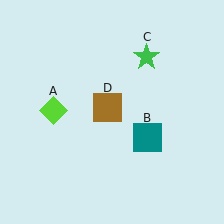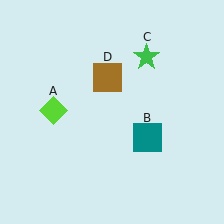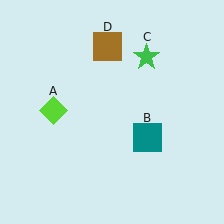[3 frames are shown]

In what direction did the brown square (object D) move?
The brown square (object D) moved up.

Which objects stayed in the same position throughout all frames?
Lime diamond (object A) and teal square (object B) and green star (object C) remained stationary.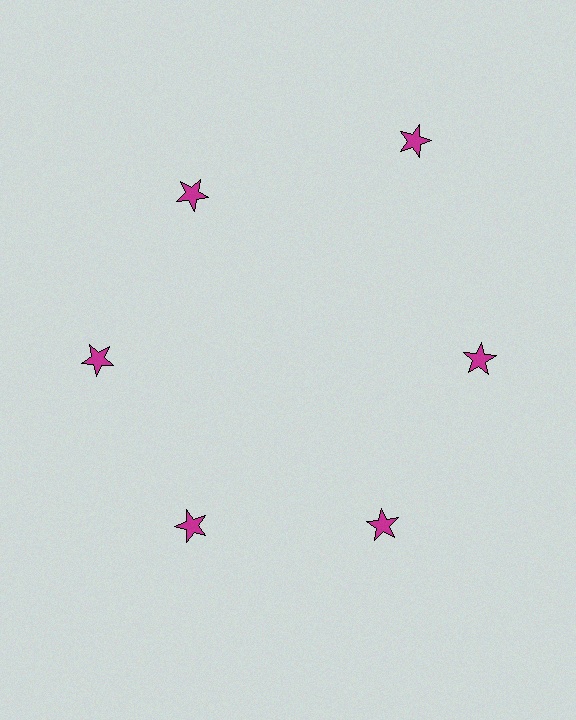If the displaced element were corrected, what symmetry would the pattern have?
It would have 6-fold rotational symmetry — the pattern would map onto itself every 60 degrees.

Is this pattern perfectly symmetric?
No. The 6 magenta stars are arranged in a ring, but one element near the 1 o'clock position is pushed outward from the center, breaking the 6-fold rotational symmetry.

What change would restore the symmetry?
The symmetry would be restored by moving it inward, back onto the ring so that all 6 stars sit at equal angles and equal distance from the center.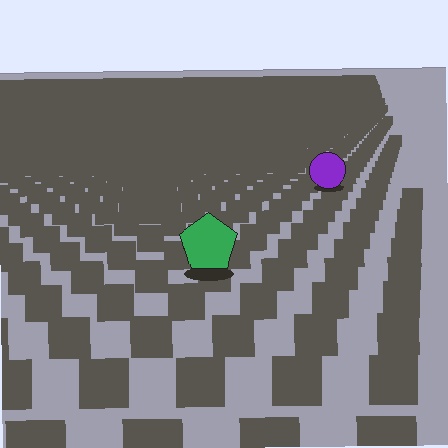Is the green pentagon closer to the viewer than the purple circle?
Yes. The green pentagon is closer — you can tell from the texture gradient: the ground texture is coarser near it.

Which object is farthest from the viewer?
The purple circle is farthest from the viewer. It appears smaller and the ground texture around it is denser.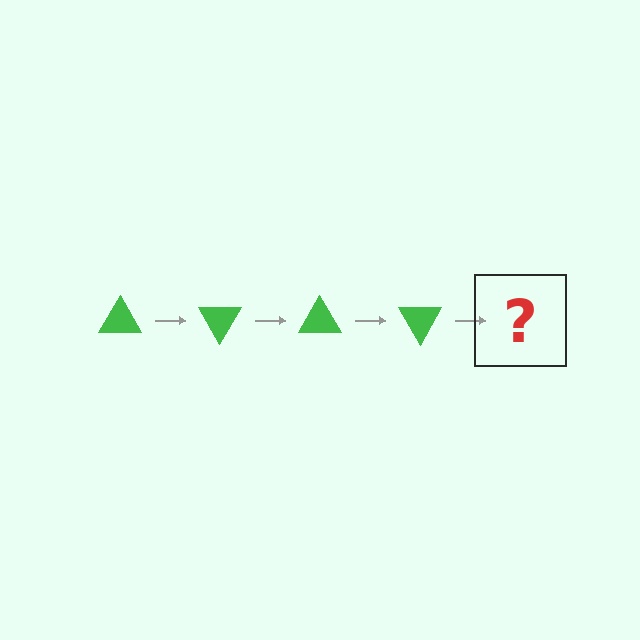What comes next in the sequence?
The next element should be a green triangle rotated 240 degrees.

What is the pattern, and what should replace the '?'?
The pattern is that the triangle rotates 60 degrees each step. The '?' should be a green triangle rotated 240 degrees.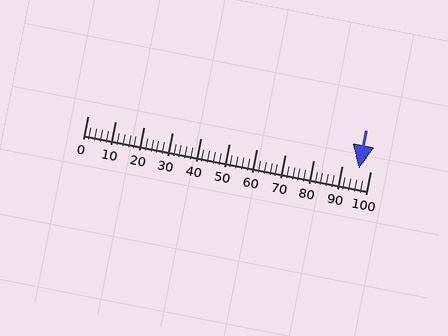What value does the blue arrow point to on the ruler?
The blue arrow points to approximately 96.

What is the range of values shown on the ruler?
The ruler shows values from 0 to 100.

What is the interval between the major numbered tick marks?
The major tick marks are spaced 10 units apart.